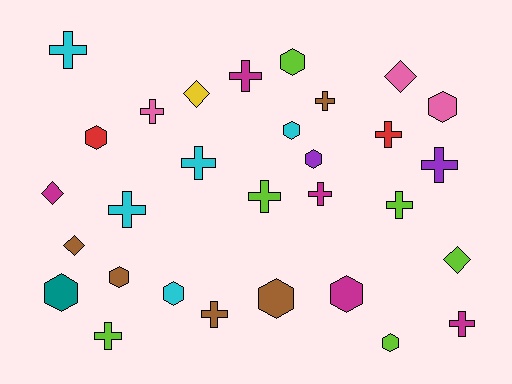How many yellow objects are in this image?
There is 1 yellow object.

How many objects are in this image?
There are 30 objects.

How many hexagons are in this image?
There are 11 hexagons.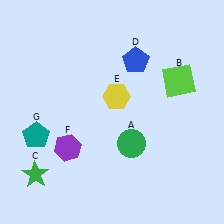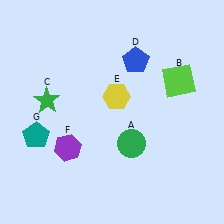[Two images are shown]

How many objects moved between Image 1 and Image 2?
1 object moved between the two images.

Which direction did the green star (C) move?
The green star (C) moved up.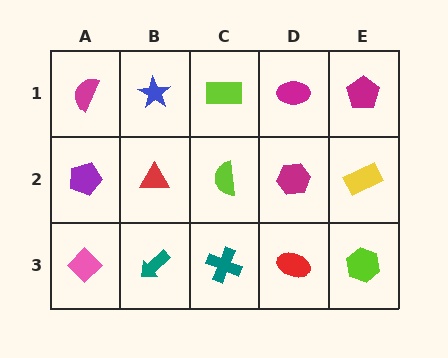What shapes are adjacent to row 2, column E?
A magenta pentagon (row 1, column E), a lime hexagon (row 3, column E), a magenta hexagon (row 2, column D).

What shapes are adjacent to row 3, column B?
A red triangle (row 2, column B), a pink diamond (row 3, column A), a teal cross (row 3, column C).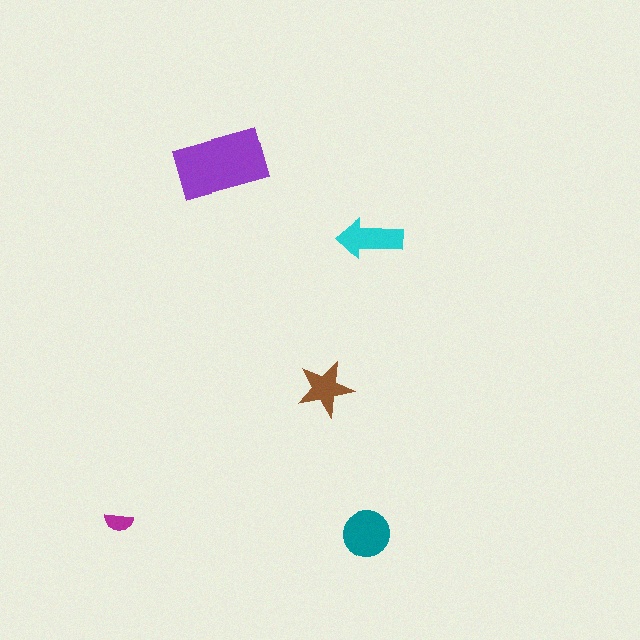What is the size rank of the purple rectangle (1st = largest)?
1st.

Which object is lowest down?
The teal circle is bottommost.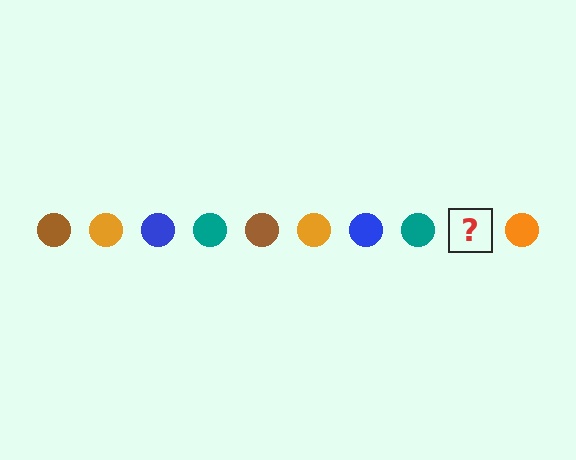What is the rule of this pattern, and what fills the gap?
The rule is that the pattern cycles through brown, orange, blue, teal circles. The gap should be filled with a brown circle.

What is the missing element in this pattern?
The missing element is a brown circle.